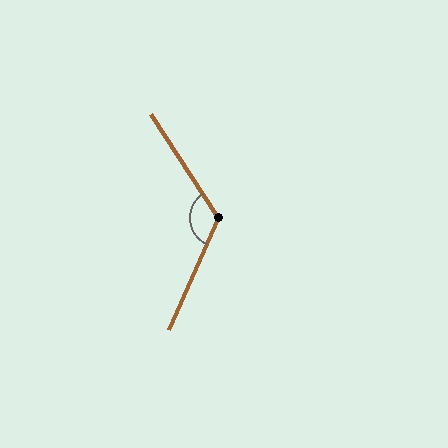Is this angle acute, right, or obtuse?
It is obtuse.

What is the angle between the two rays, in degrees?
Approximately 123 degrees.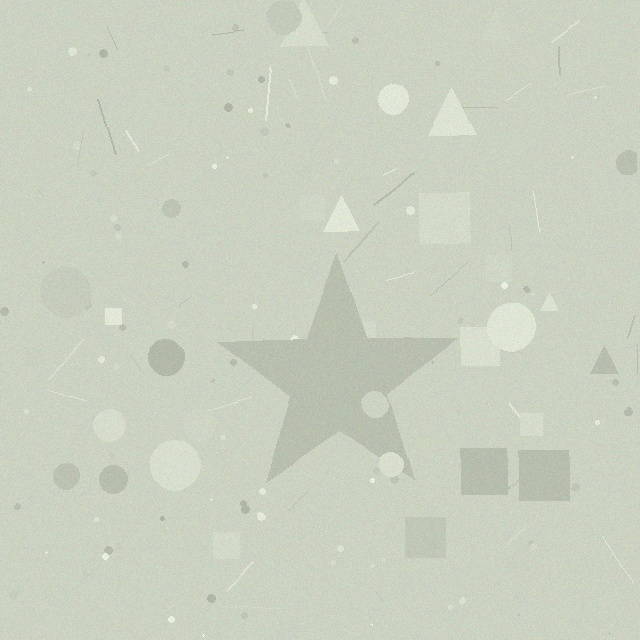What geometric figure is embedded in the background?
A star is embedded in the background.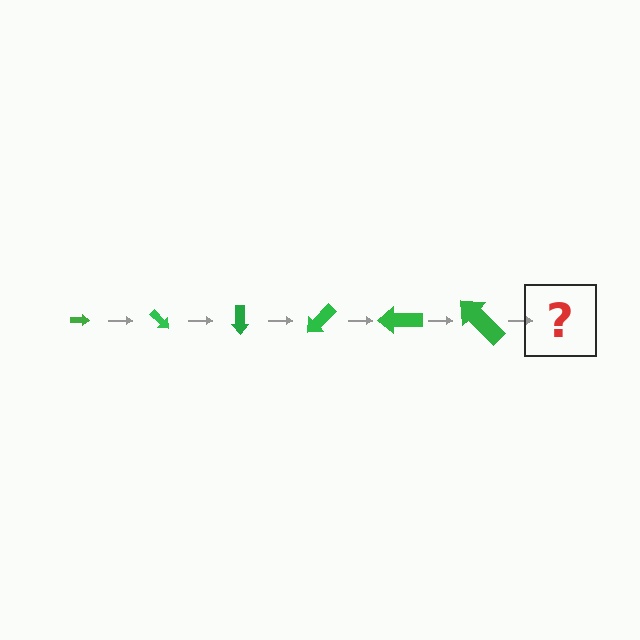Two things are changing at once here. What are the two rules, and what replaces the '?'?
The two rules are that the arrow grows larger each step and it rotates 45 degrees each step. The '?' should be an arrow, larger than the previous one and rotated 270 degrees from the start.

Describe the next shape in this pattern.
It should be an arrow, larger than the previous one and rotated 270 degrees from the start.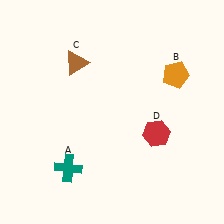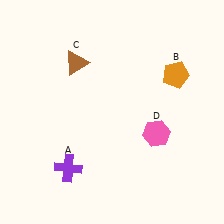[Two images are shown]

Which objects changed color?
A changed from teal to purple. D changed from red to pink.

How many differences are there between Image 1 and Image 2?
There are 2 differences between the two images.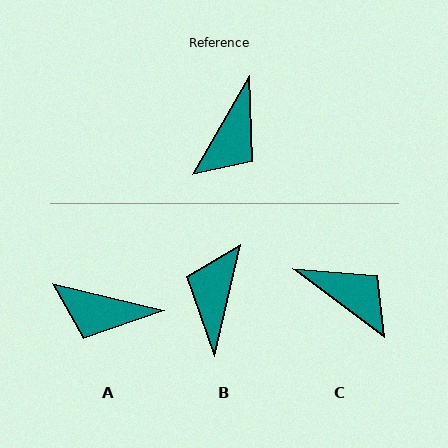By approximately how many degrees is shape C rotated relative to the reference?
Approximately 83 degrees counter-clockwise.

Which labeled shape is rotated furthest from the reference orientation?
B, about 163 degrees away.